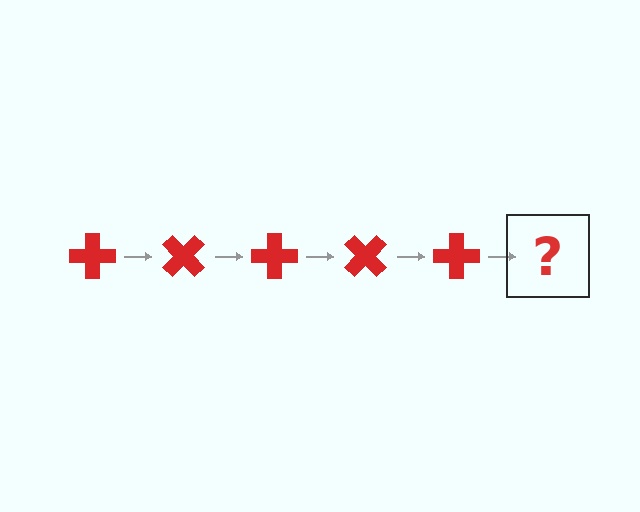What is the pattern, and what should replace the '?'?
The pattern is that the cross rotates 45 degrees each step. The '?' should be a red cross rotated 225 degrees.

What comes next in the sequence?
The next element should be a red cross rotated 225 degrees.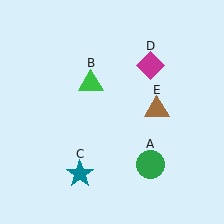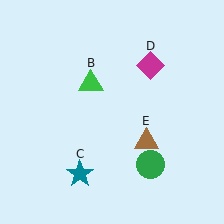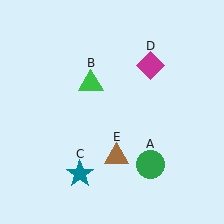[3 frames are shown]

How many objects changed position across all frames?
1 object changed position: brown triangle (object E).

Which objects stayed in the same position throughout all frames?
Green circle (object A) and green triangle (object B) and teal star (object C) and magenta diamond (object D) remained stationary.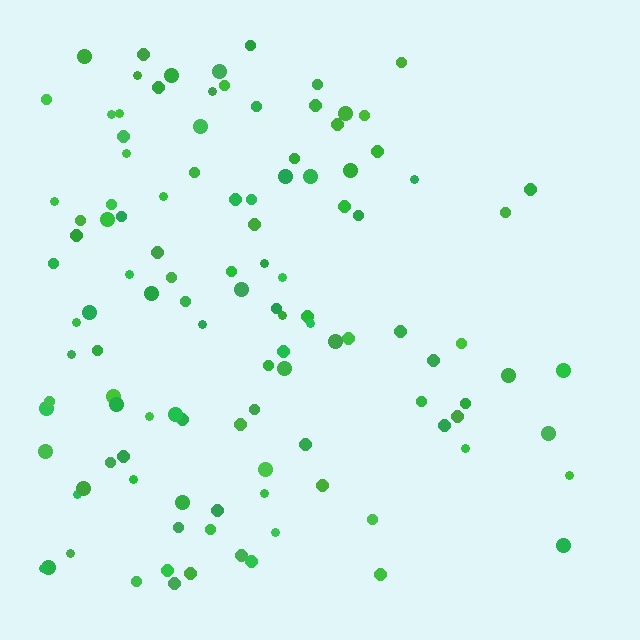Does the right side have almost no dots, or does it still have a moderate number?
Still a moderate number, just noticeably fewer than the left.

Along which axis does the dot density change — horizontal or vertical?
Horizontal.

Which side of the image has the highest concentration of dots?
The left.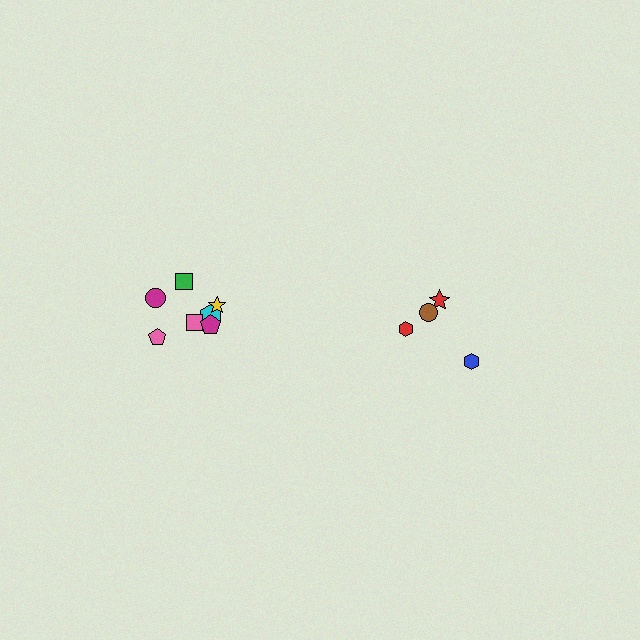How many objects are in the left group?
There are 7 objects.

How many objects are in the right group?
There are 4 objects.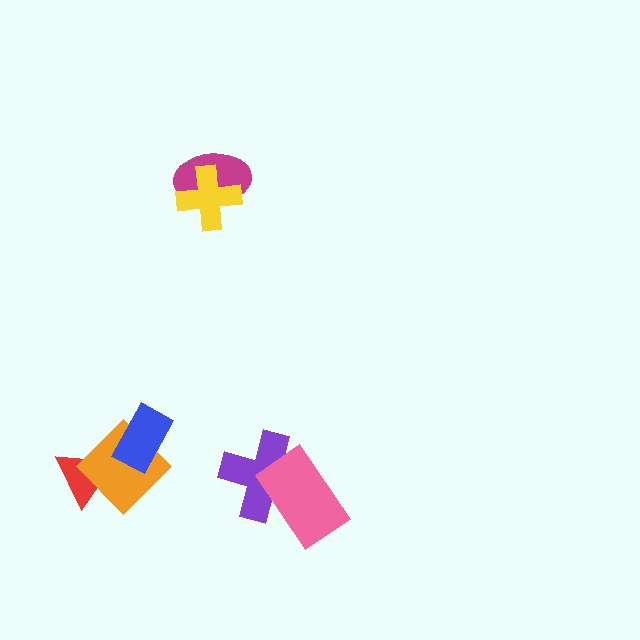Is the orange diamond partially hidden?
Yes, it is partially covered by another shape.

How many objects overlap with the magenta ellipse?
1 object overlaps with the magenta ellipse.